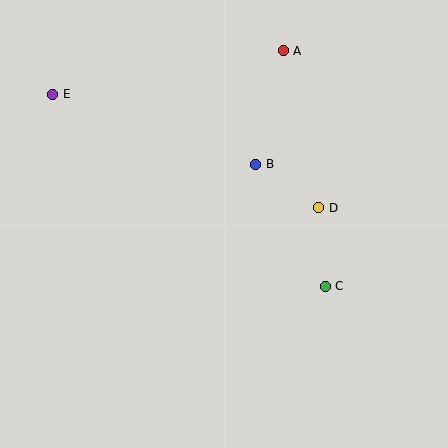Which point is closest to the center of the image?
Point B at (256, 164) is closest to the center.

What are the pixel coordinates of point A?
Point A is at (283, 51).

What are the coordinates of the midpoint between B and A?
The midpoint between B and A is at (270, 107).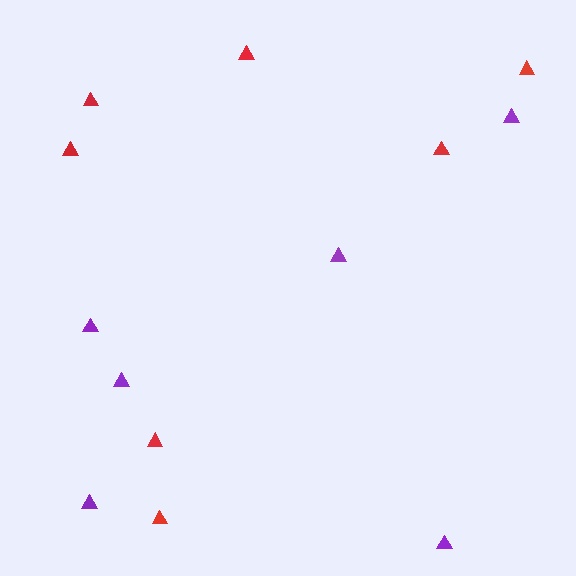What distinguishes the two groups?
There are 2 groups: one group of purple triangles (6) and one group of red triangles (7).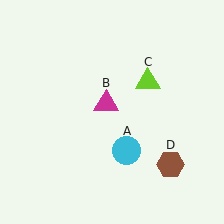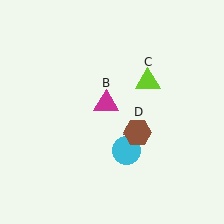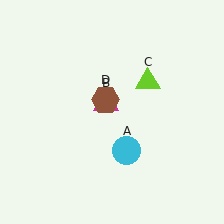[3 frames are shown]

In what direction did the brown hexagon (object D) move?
The brown hexagon (object D) moved up and to the left.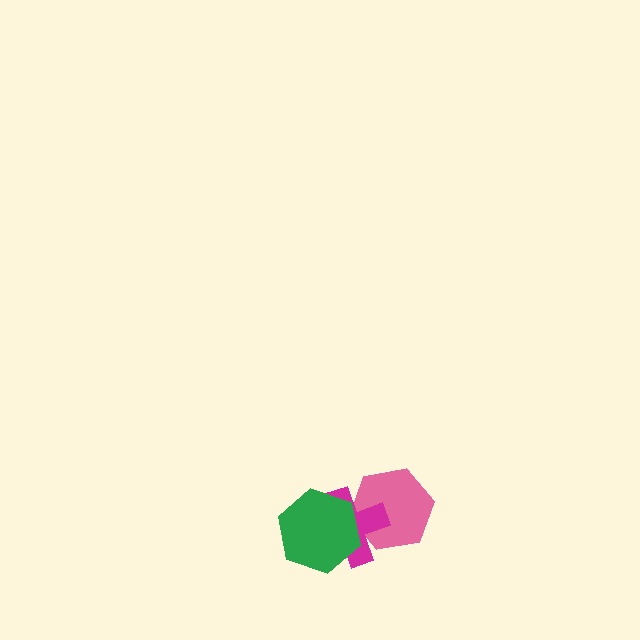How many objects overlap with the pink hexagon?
2 objects overlap with the pink hexagon.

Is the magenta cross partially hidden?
Yes, it is partially covered by another shape.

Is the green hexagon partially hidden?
No, no other shape covers it.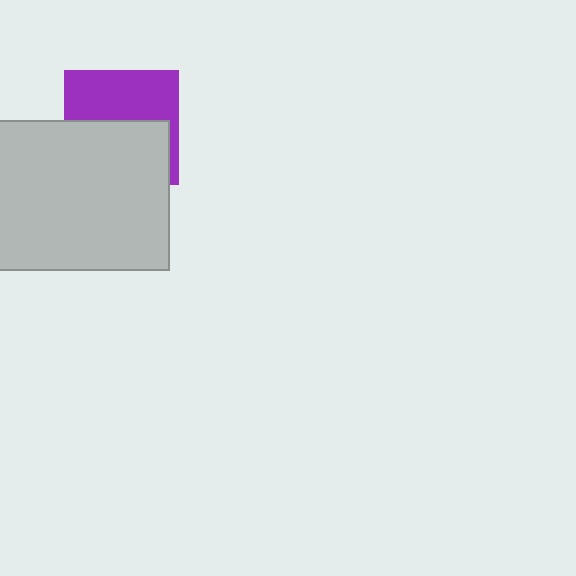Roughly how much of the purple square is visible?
About half of it is visible (roughly 48%).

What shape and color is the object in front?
The object in front is a light gray rectangle.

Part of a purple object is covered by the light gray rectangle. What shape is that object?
It is a square.